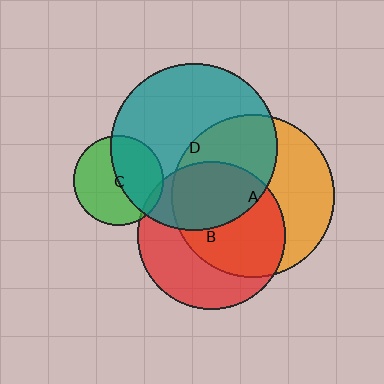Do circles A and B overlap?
Yes.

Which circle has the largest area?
Circle D (teal).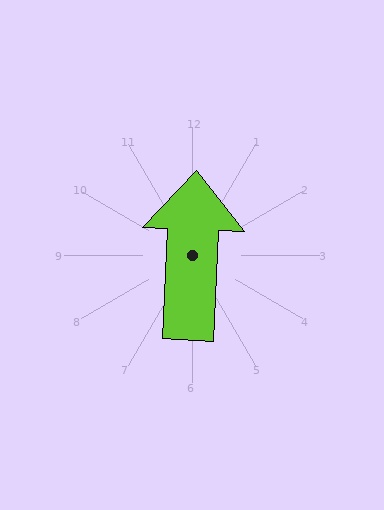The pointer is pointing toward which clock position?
Roughly 12 o'clock.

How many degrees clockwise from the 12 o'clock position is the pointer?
Approximately 3 degrees.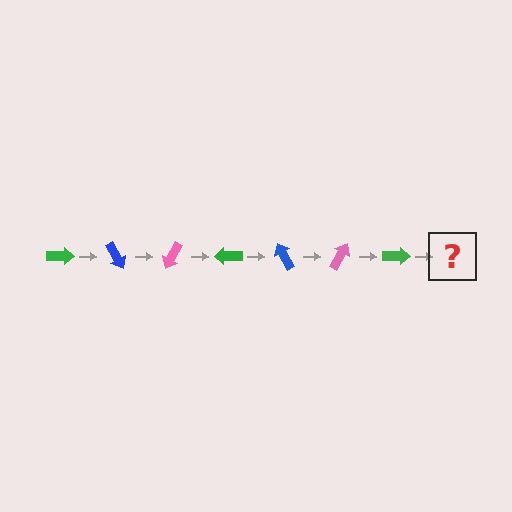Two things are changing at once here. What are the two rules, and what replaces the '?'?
The two rules are that it rotates 60 degrees each step and the color cycles through green, blue, and pink. The '?' should be a blue arrow, rotated 420 degrees from the start.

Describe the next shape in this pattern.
It should be a blue arrow, rotated 420 degrees from the start.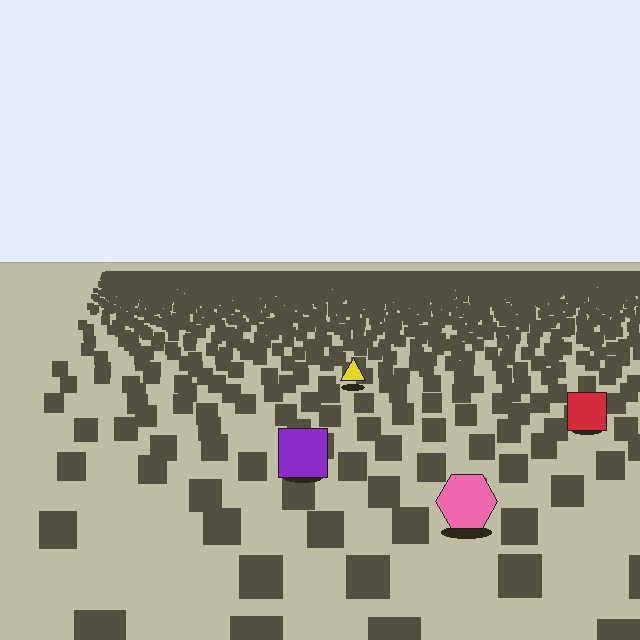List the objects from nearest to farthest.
From nearest to farthest: the pink hexagon, the purple square, the red square, the yellow triangle.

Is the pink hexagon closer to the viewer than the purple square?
Yes. The pink hexagon is closer — you can tell from the texture gradient: the ground texture is coarser near it.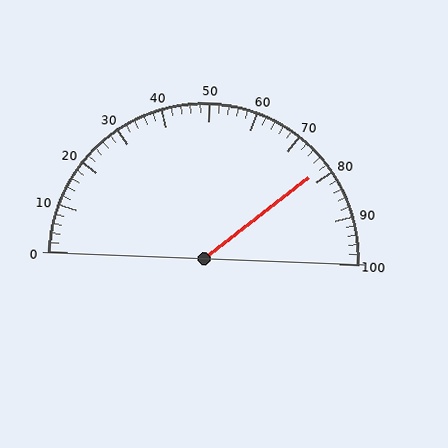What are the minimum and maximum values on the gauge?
The gauge ranges from 0 to 100.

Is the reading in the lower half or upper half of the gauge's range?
The reading is in the upper half of the range (0 to 100).